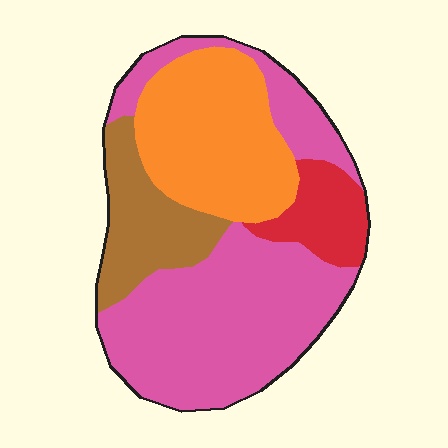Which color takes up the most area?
Pink, at roughly 50%.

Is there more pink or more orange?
Pink.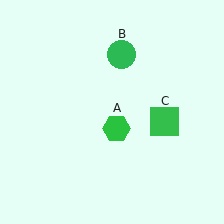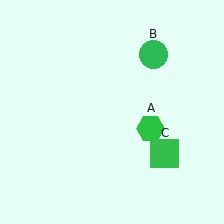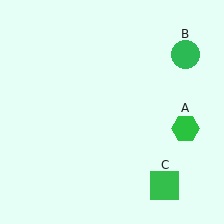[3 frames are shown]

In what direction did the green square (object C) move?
The green square (object C) moved down.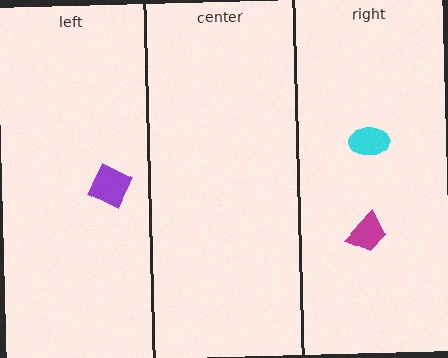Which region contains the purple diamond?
The left region.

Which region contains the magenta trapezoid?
The right region.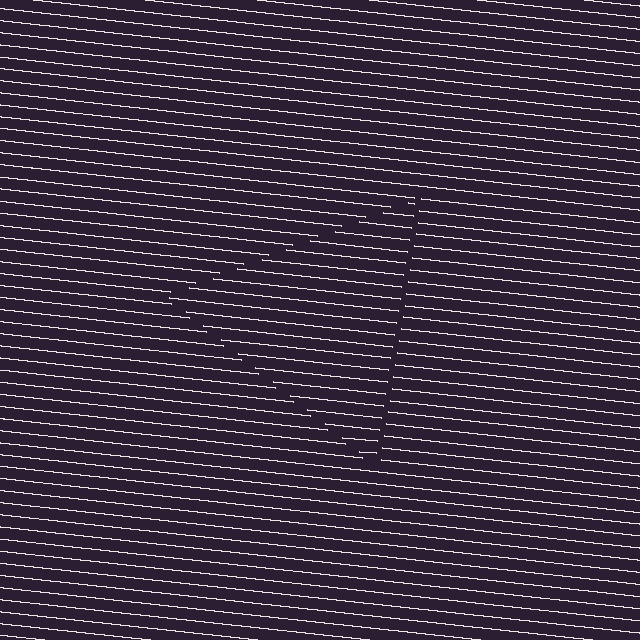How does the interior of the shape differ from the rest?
The interior of the shape contains the same grating, shifted by half a period — the contour is defined by the phase discontinuity where line-ends from the inner and outer gratings abut.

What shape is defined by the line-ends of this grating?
An illusory triangle. The interior of the shape contains the same grating, shifted by half a period — the contour is defined by the phase discontinuity where line-ends from the inner and outer gratings abut.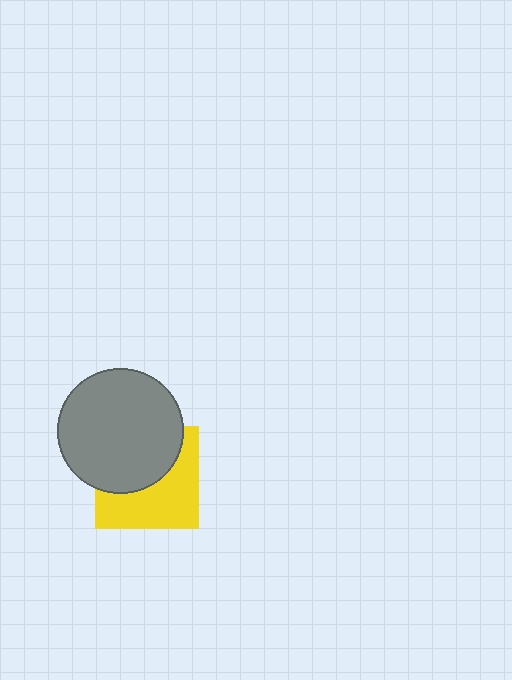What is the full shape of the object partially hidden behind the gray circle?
The partially hidden object is a yellow square.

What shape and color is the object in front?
The object in front is a gray circle.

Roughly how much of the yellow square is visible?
About half of it is visible (roughly 52%).